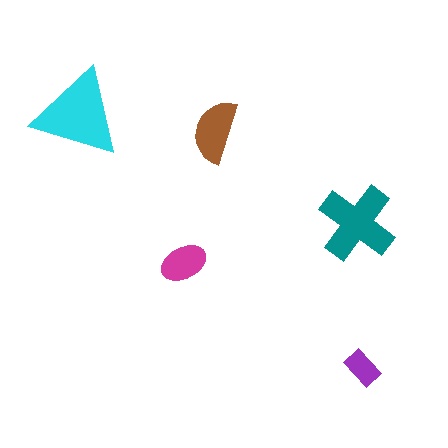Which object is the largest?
The cyan triangle.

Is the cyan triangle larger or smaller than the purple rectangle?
Larger.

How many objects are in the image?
There are 5 objects in the image.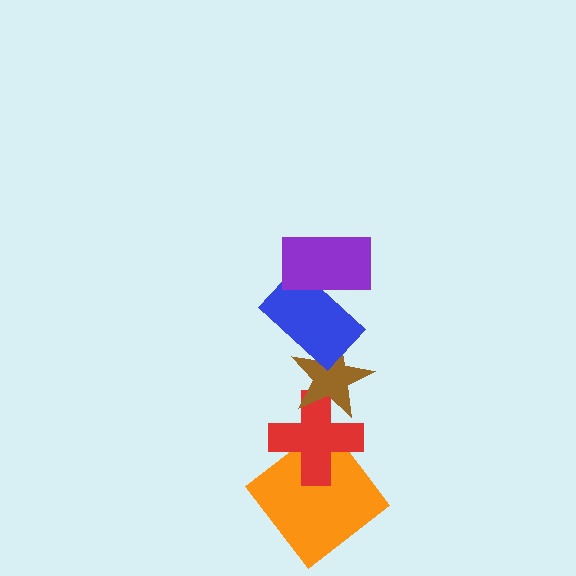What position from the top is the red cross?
The red cross is 4th from the top.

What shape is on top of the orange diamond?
The red cross is on top of the orange diamond.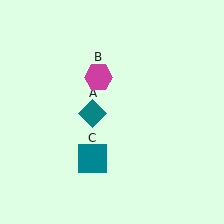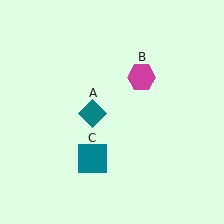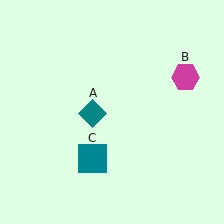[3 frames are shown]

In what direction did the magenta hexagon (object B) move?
The magenta hexagon (object B) moved right.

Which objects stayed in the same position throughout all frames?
Teal diamond (object A) and teal square (object C) remained stationary.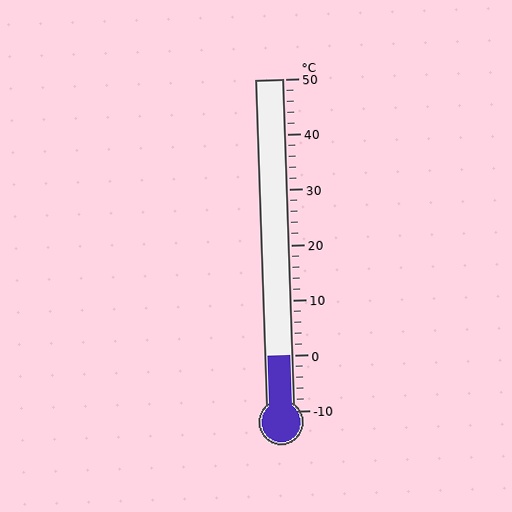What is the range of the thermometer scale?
The thermometer scale ranges from -10°C to 50°C.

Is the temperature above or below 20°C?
The temperature is below 20°C.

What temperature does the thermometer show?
The thermometer shows approximately 0°C.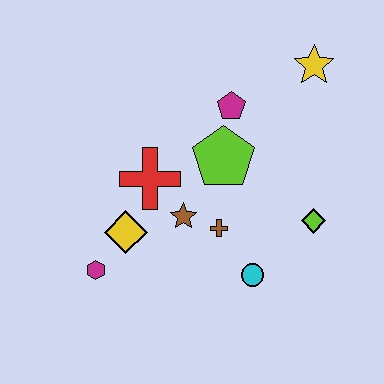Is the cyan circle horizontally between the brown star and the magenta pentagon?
No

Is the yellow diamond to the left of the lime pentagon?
Yes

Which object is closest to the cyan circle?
The brown cross is closest to the cyan circle.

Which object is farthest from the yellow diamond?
The yellow star is farthest from the yellow diamond.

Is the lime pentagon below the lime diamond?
No